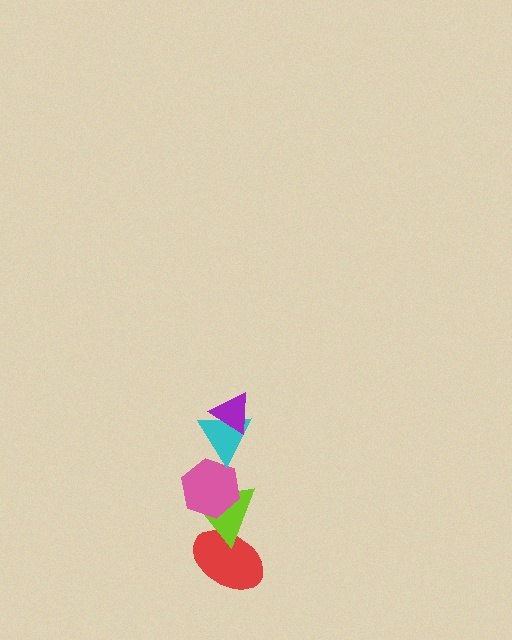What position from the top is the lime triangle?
The lime triangle is 4th from the top.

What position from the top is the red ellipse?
The red ellipse is 5th from the top.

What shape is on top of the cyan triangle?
The purple triangle is on top of the cyan triangle.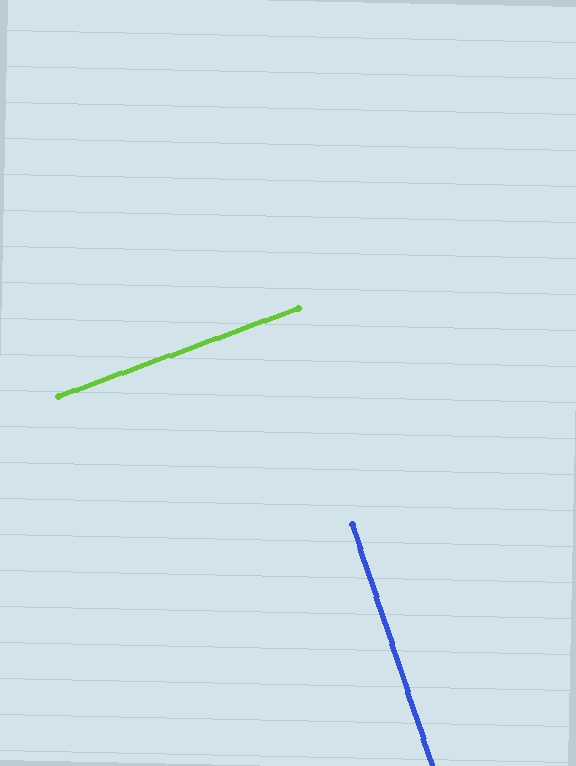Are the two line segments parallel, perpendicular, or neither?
Perpendicular — they meet at approximately 88°.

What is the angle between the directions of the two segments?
Approximately 88 degrees.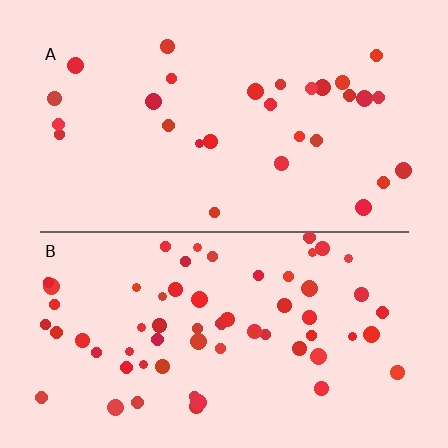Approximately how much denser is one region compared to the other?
Approximately 2.2× — region B over region A.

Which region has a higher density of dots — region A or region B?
B (the bottom).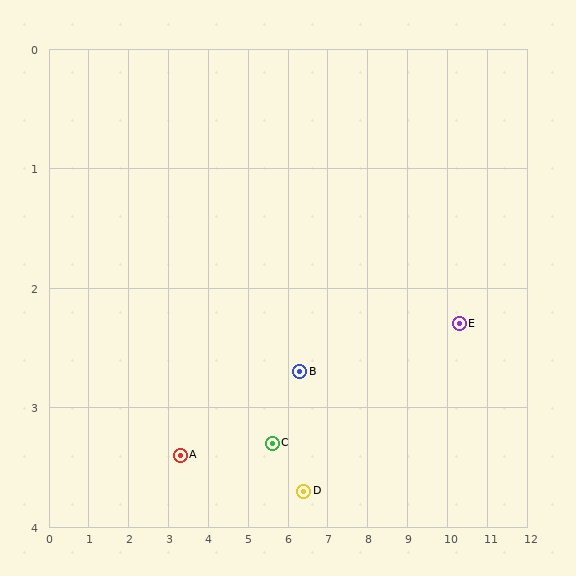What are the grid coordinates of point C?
Point C is at approximately (5.6, 3.3).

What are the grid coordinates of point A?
Point A is at approximately (3.3, 3.4).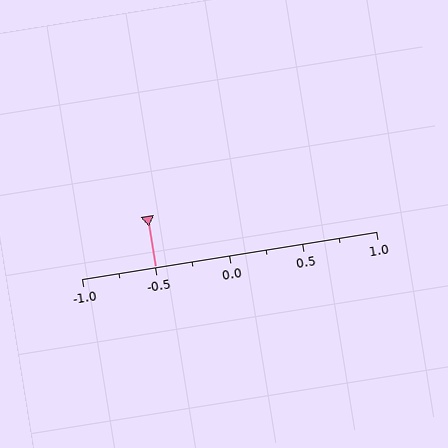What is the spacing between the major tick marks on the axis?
The major ticks are spaced 0.5 apart.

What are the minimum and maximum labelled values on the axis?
The axis runs from -1.0 to 1.0.